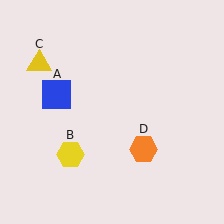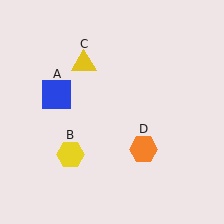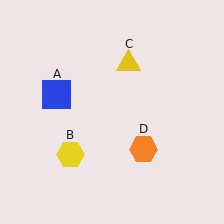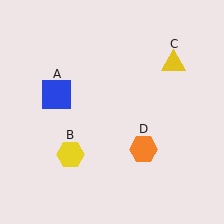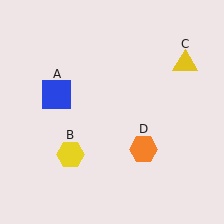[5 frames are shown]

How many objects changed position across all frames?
1 object changed position: yellow triangle (object C).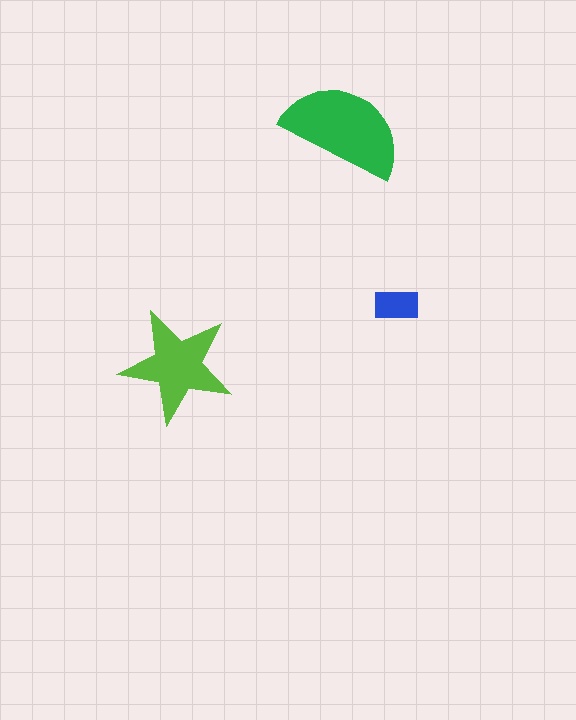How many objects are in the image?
There are 3 objects in the image.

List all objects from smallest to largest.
The blue rectangle, the lime star, the green semicircle.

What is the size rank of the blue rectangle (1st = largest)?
3rd.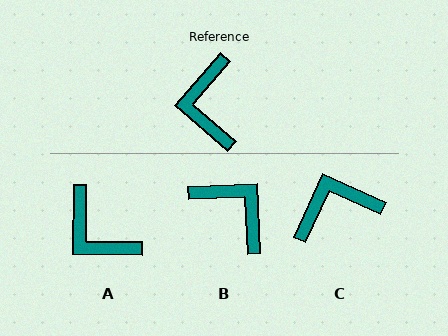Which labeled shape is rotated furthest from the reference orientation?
B, about 137 degrees away.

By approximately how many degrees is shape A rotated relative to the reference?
Approximately 40 degrees counter-clockwise.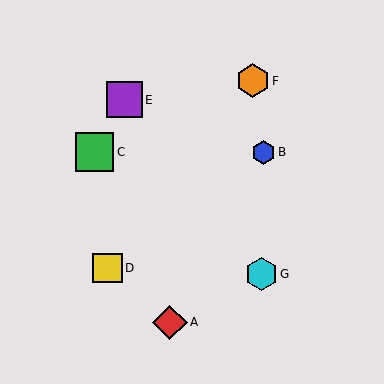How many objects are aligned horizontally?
2 objects (B, C) are aligned horizontally.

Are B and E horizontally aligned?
No, B is at y≈152 and E is at y≈100.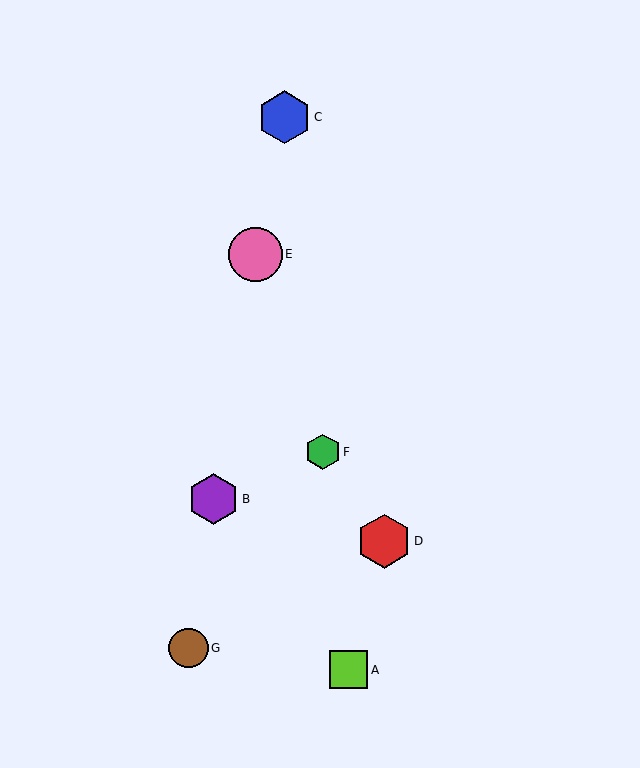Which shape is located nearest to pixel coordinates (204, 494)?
The purple hexagon (labeled B) at (214, 499) is nearest to that location.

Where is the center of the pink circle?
The center of the pink circle is at (255, 254).